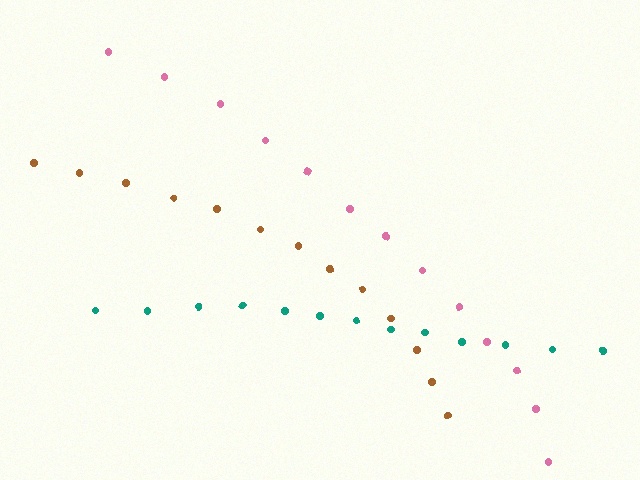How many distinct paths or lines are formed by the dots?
There are 3 distinct paths.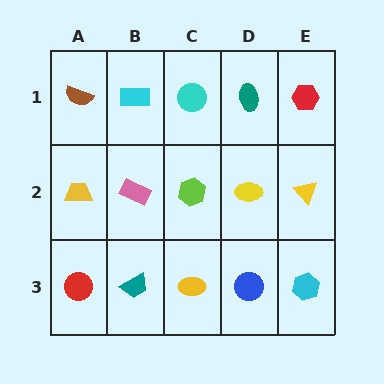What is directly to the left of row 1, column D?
A cyan circle.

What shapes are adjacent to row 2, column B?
A cyan rectangle (row 1, column B), a teal trapezoid (row 3, column B), a yellow trapezoid (row 2, column A), a lime hexagon (row 2, column C).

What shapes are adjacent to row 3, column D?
A yellow ellipse (row 2, column D), a yellow ellipse (row 3, column C), a cyan hexagon (row 3, column E).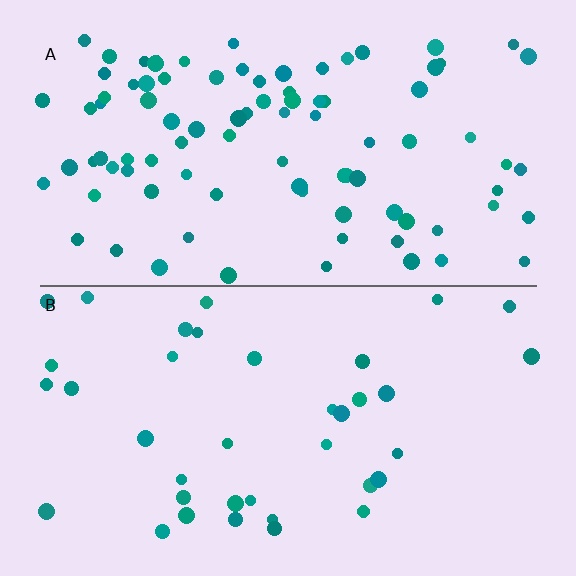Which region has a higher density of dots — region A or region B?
A (the top).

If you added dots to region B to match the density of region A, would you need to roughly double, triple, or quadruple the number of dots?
Approximately double.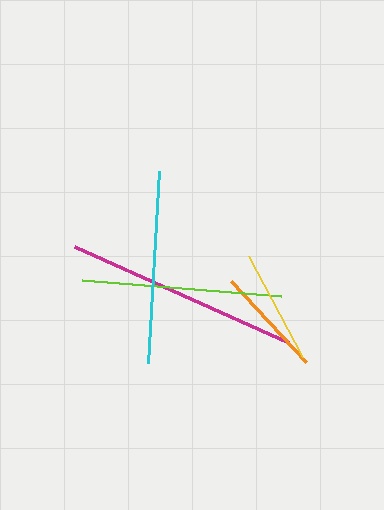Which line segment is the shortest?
The orange line is the shortest at approximately 111 pixels.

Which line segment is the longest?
The magenta line is the longest at approximately 234 pixels.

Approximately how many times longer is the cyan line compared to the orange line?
The cyan line is approximately 1.7 times the length of the orange line.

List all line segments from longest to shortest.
From longest to shortest: magenta, lime, cyan, yellow, orange.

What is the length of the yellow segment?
The yellow segment is approximately 113 pixels long.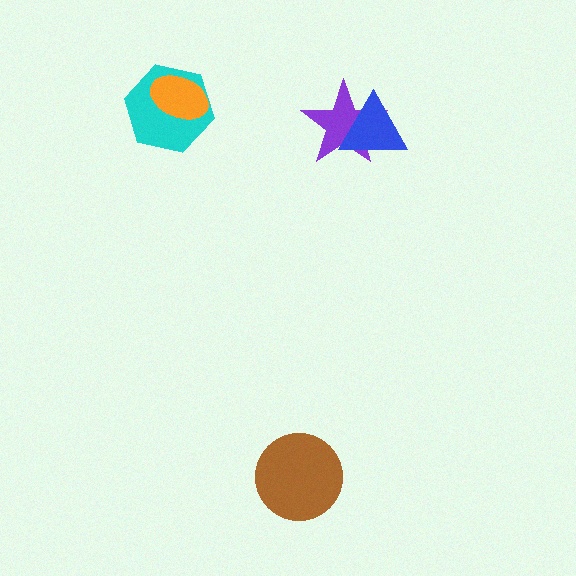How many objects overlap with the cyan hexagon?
1 object overlaps with the cyan hexagon.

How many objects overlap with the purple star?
1 object overlaps with the purple star.